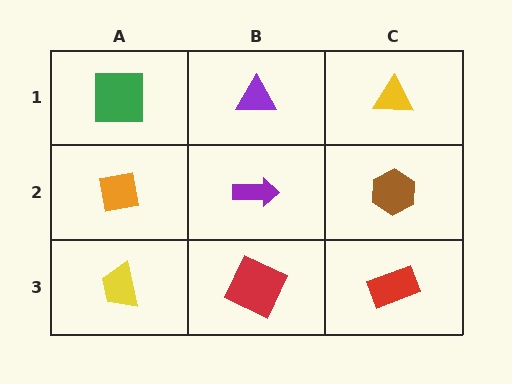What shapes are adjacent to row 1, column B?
A purple arrow (row 2, column B), a green square (row 1, column A), a yellow triangle (row 1, column C).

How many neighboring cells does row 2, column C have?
3.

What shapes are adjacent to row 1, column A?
An orange square (row 2, column A), a purple triangle (row 1, column B).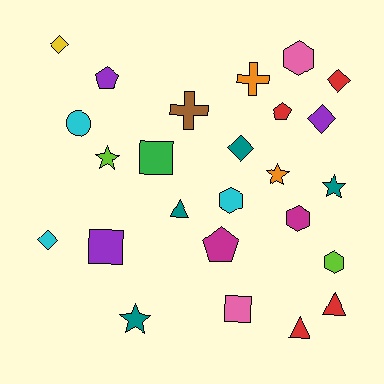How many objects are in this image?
There are 25 objects.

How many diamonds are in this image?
There are 5 diamonds.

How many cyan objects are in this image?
There are 3 cyan objects.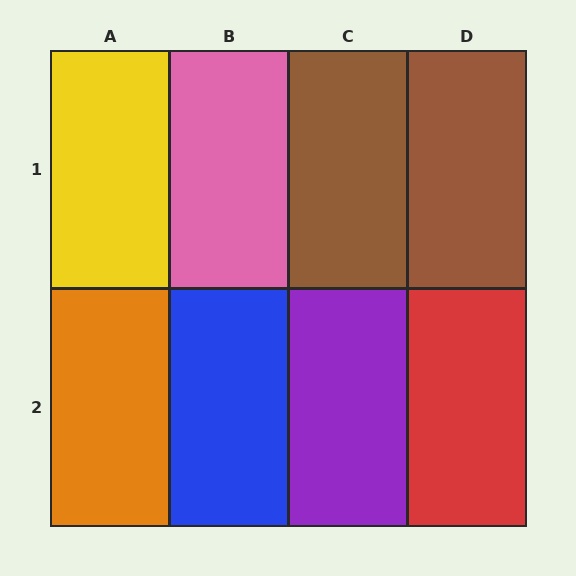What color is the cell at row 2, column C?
Purple.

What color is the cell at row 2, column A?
Orange.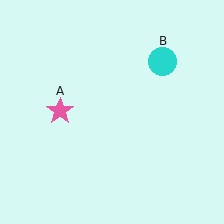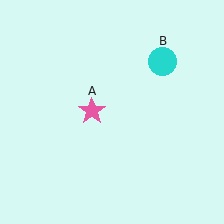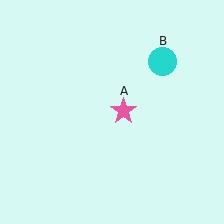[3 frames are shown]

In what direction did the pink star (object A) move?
The pink star (object A) moved right.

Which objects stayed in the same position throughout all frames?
Cyan circle (object B) remained stationary.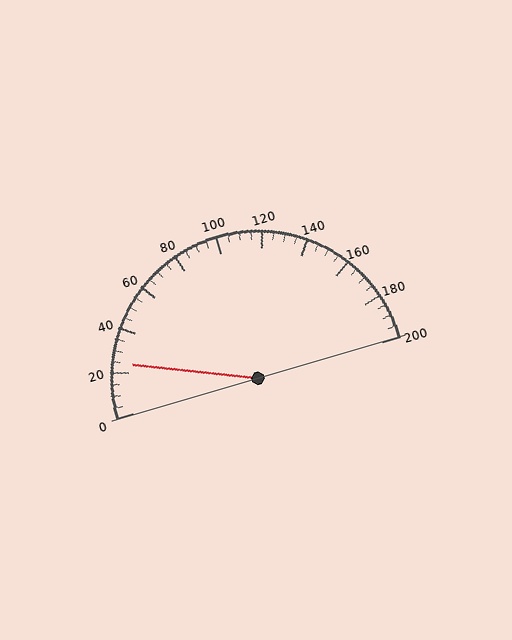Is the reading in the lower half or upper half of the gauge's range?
The reading is in the lower half of the range (0 to 200).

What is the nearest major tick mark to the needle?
The nearest major tick mark is 20.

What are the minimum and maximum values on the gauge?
The gauge ranges from 0 to 200.